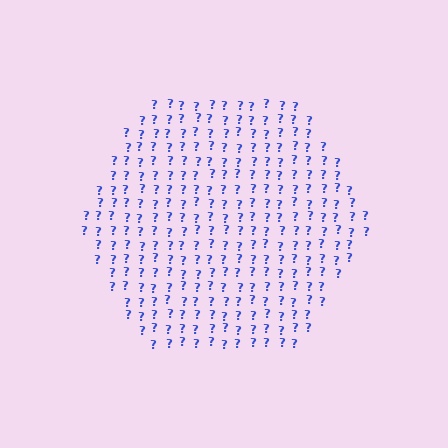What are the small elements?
The small elements are question marks.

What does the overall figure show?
The overall figure shows a hexagon.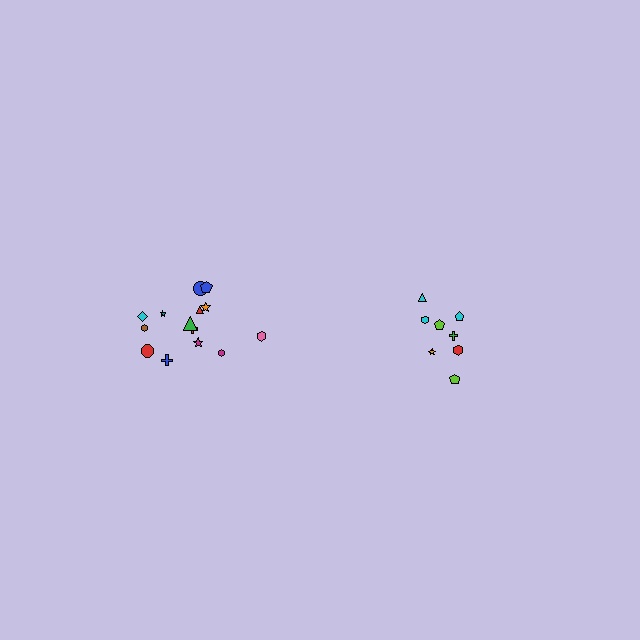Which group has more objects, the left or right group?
The left group.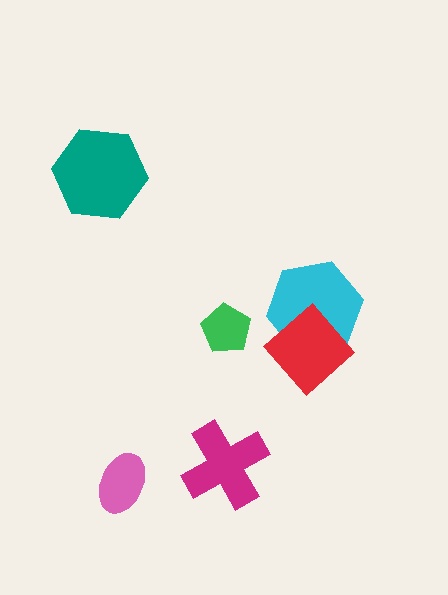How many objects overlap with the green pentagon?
0 objects overlap with the green pentagon.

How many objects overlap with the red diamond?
1 object overlaps with the red diamond.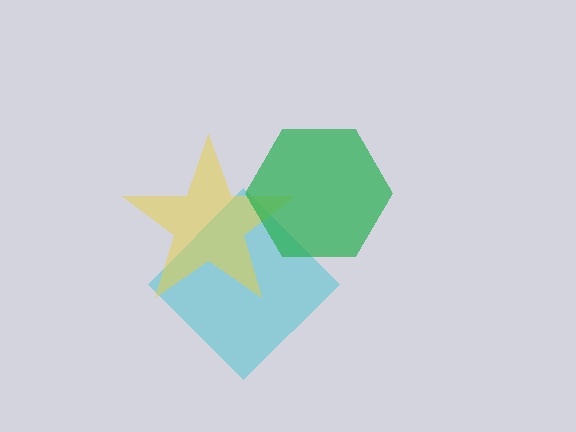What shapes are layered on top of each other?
The layered shapes are: a cyan diamond, a yellow star, a green hexagon.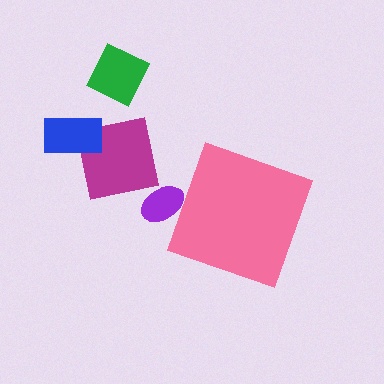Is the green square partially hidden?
No, the green square is fully visible.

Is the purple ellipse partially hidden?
Yes, the purple ellipse is partially hidden behind the pink diamond.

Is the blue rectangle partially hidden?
No, the blue rectangle is fully visible.